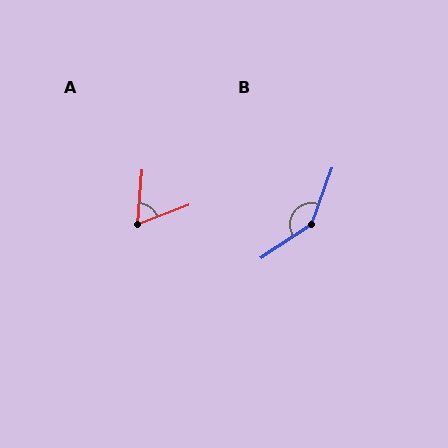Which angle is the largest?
B, at approximately 144 degrees.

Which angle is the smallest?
A, at approximately 64 degrees.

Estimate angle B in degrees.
Approximately 144 degrees.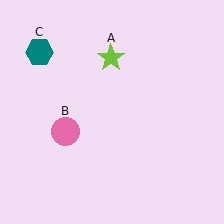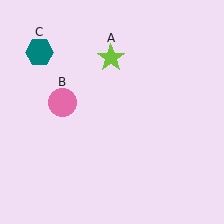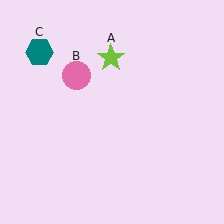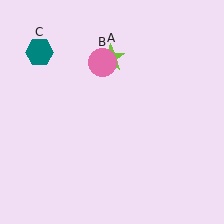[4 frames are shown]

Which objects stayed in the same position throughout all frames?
Lime star (object A) and teal hexagon (object C) remained stationary.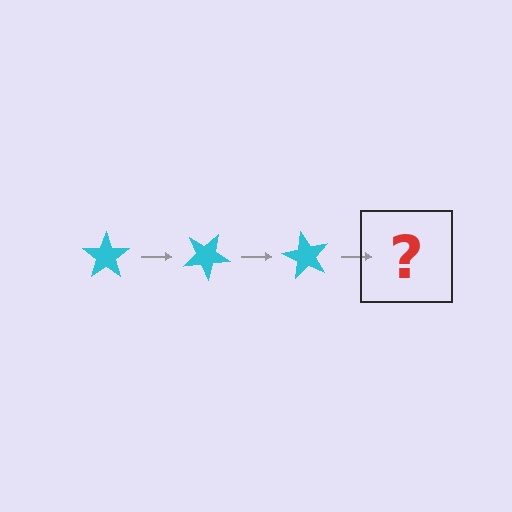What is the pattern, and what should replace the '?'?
The pattern is that the star rotates 30 degrees each step. The '?' should be a cyan star rotated 90 degrees.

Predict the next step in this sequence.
The next step is a cyan star rotated 90 degrees.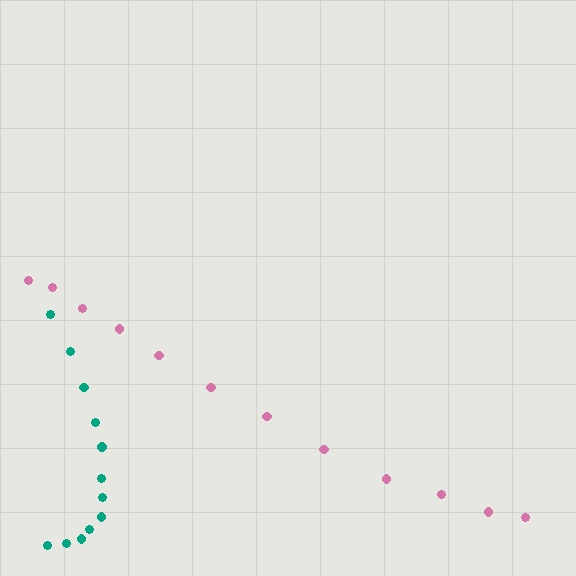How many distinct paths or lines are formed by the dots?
There are 2 distinct paths.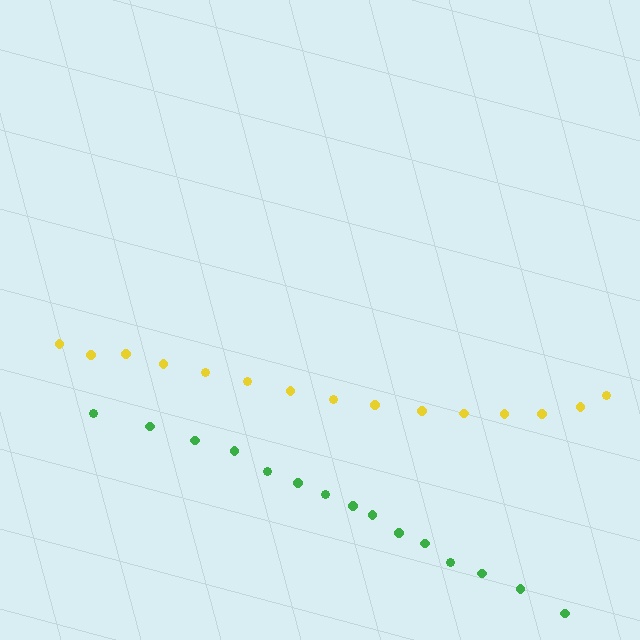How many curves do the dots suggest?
There are 2 distinct paths.